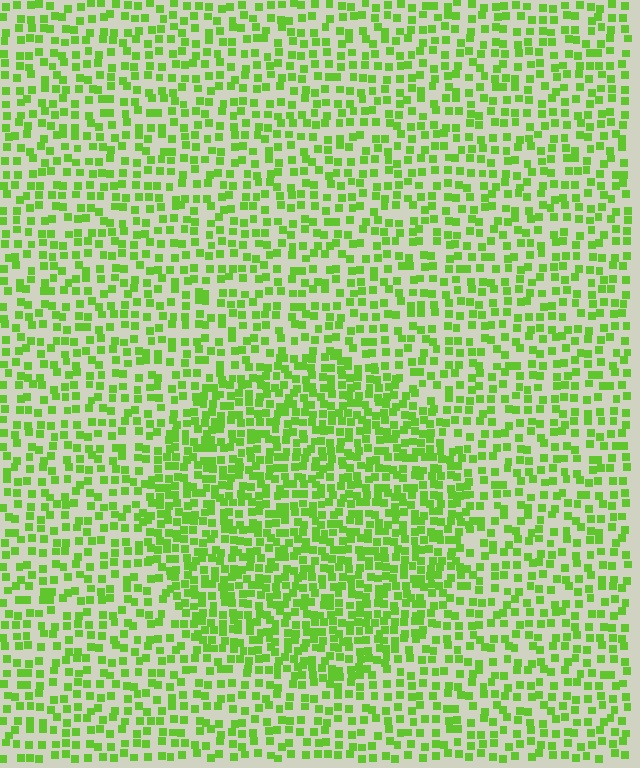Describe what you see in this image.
The image contains small lime elements arranged at two different densities. A circle-shaped region is visible where the elements are more densely packed than the surrounding area.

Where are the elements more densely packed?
The elements are more densely packed inside the circle boundary.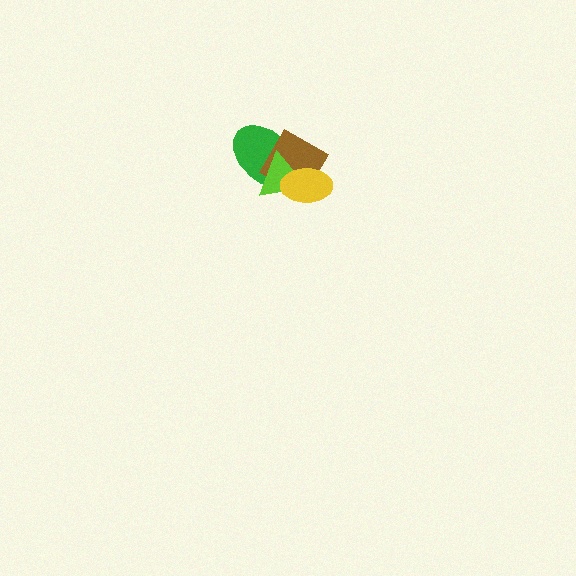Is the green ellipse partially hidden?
Yes, it is partially covered by another shape.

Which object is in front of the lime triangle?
The yellow ellipse is in front of the lime triangle.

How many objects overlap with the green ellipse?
3 objects overlap with the green ellipse.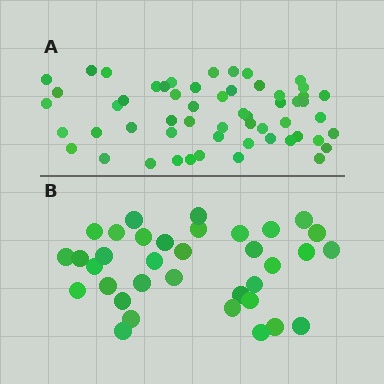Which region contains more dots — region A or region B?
Region A (the top region) has more dots.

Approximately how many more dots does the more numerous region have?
Region A has approximately 20 more dots than region B.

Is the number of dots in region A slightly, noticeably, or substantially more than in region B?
Region A has substantially more. The ratio is roughly 1.6 to 1.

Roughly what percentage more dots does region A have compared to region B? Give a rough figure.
About 60% more.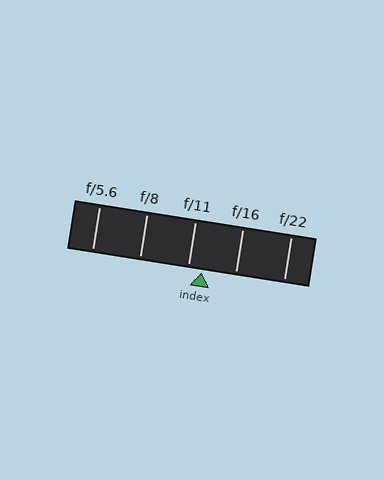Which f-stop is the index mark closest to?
The index mark is closest to f/11.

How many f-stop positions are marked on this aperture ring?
There are 5 f-stop positions marked.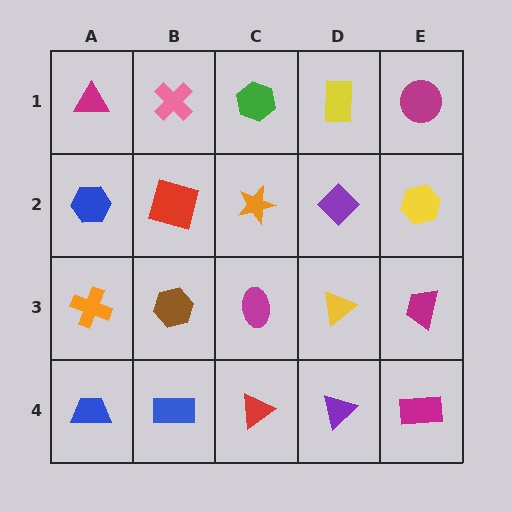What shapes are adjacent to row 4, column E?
A magenta trapezoid (row 3, column E), a purple triangle (row 4, column D).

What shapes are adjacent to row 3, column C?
An orange star (row 2, column C), a red triangle (row 4, column C), a brown hexagon (row 3, column B), a yellow triangle (row 3, column D).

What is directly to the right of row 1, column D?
A magenta circle.